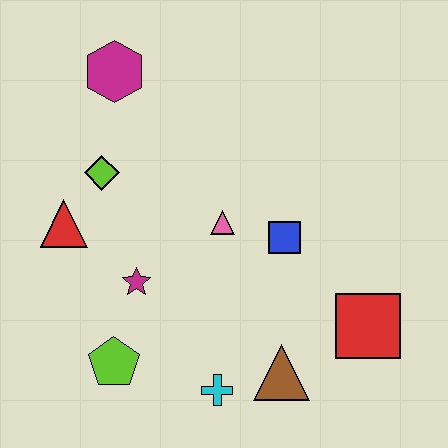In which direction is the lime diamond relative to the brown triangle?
The lime diamond is above the brown triangle.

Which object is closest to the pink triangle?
The blue square is closest to the pink triangle.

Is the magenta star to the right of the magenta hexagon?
Yes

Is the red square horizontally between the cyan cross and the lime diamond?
No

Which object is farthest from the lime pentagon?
The magenta hexagon is farthest from the lime pentagon.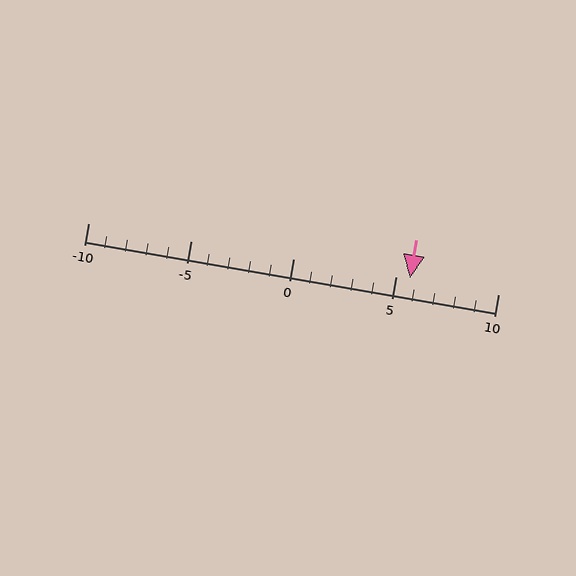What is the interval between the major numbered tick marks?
The major tick marks are spaced 5 units apart.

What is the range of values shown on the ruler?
The ruler shows values from -10 to 10.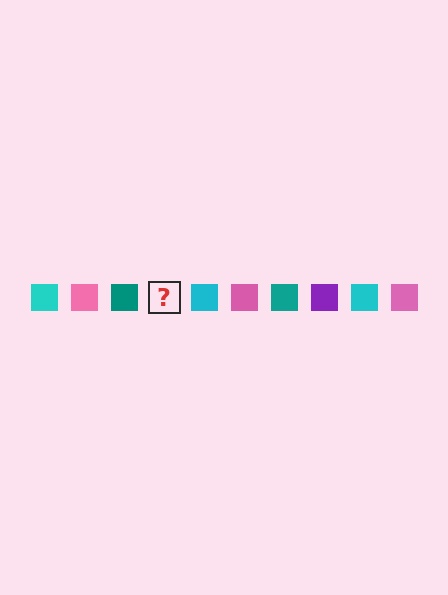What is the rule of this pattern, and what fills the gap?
The rule is that the pattern cycles through cyan, pink, teal, purple squares. The gap should be filled with a purple square.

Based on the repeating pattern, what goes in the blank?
The blank should be a purple square.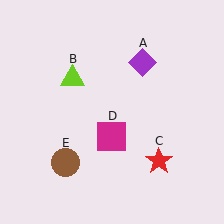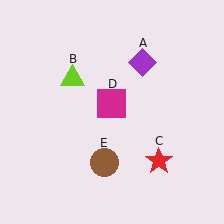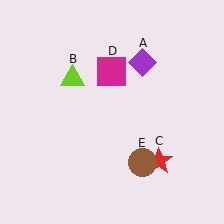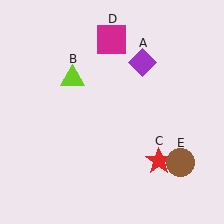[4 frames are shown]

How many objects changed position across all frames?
2 objects changed position: magenta square (object D), brown circle (object E).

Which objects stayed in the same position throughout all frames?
Purple diamond (object A) and lime triangle (object B) and red star (object C) remained stationary.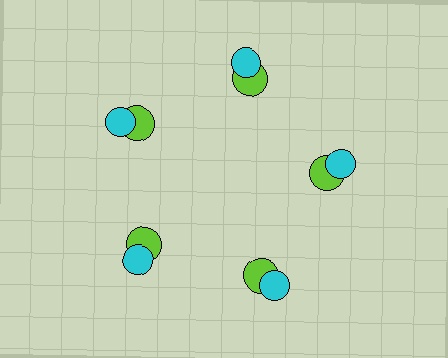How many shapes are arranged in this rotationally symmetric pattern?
There are 10 shapes, arranged in 5 groups of 2.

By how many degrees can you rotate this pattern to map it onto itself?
The pattern maps onto itself every 72 degrees of rotation.